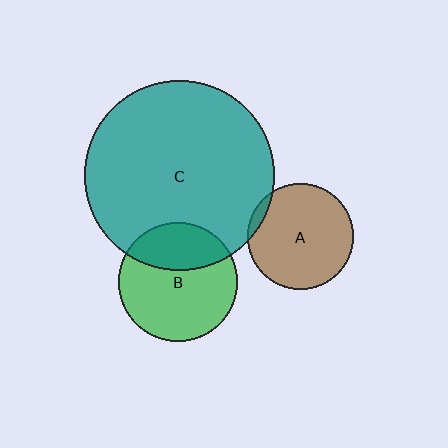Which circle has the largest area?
Circle C (teal).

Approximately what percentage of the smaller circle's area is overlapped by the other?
Approximately 30%.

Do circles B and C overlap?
Yes.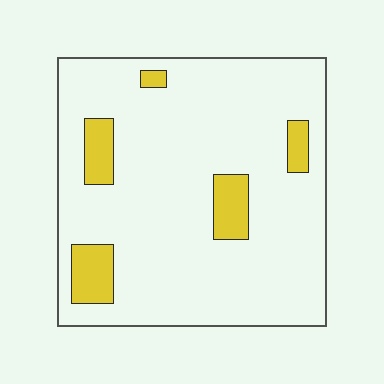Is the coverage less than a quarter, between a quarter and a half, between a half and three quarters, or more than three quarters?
Less than a quarter.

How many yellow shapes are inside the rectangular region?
5.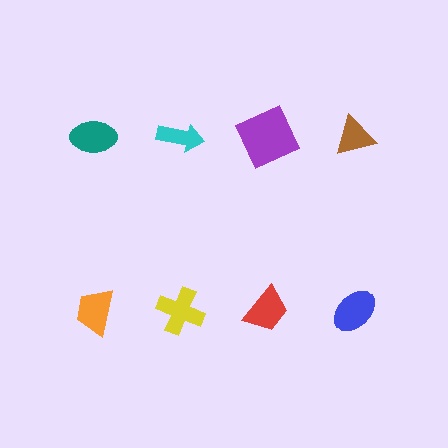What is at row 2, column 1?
An orange trapezoid.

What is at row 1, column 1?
A teal ellipse.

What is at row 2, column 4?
A blue ellipse.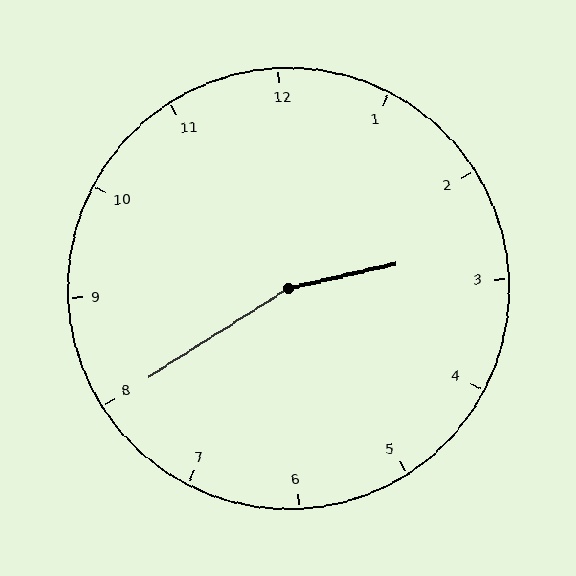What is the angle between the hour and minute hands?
Approximately 160 degrees.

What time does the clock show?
2:40.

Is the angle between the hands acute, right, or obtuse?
It is obtuse.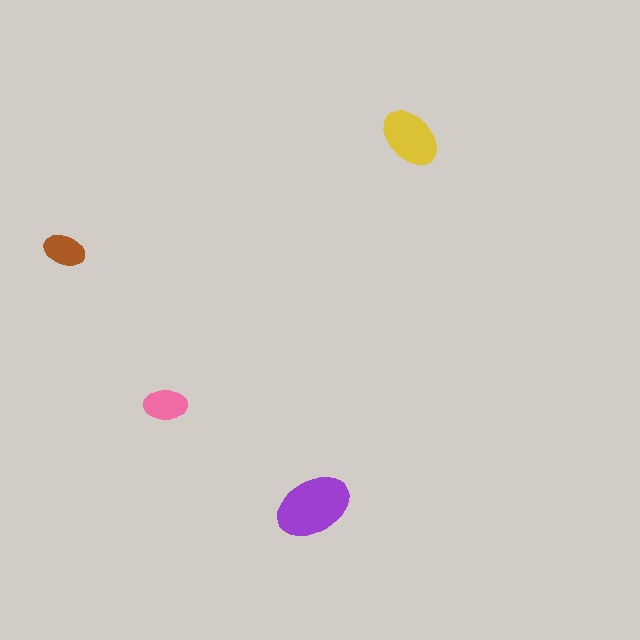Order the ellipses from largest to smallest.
the purple one, the yellow one, the pink one, the brown one.